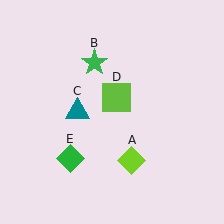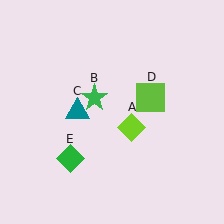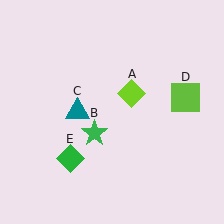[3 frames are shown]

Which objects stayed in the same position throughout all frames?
Teal triangle (object C) and green diamond (object E) remained stationary.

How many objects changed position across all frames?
3 objects changed position: lime diamond (object A), green star (object B), lime square (object D).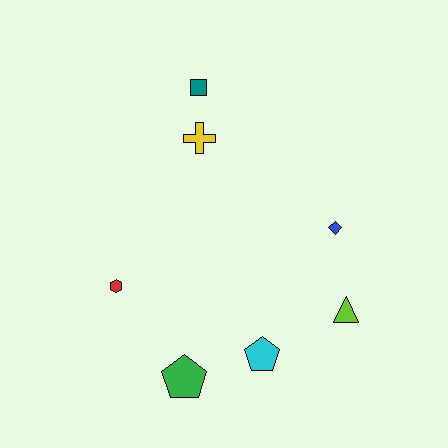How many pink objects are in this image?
There are no pink objects.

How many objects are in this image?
There are 7 objects.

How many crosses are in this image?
There is 1 cross.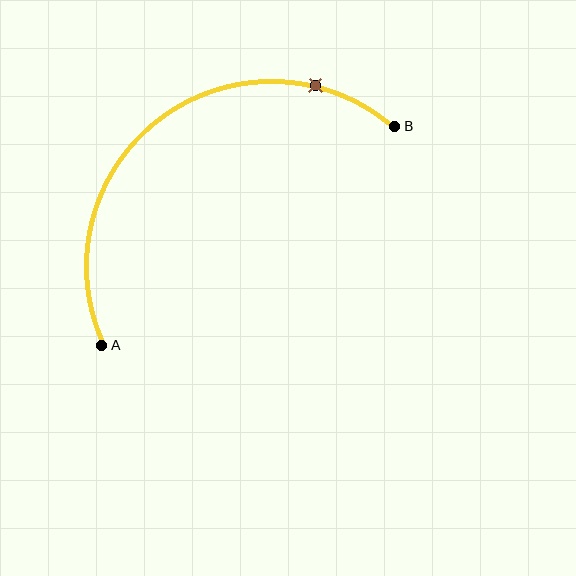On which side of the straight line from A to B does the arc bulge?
The arc bulges above and to the left of the straight line connecting A and B.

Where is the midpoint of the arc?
The arc midpoint is the point on the curve farthest from the straight line joining A and B. It sits above and to the left of that line.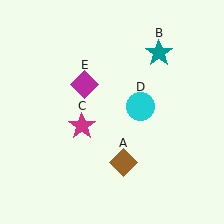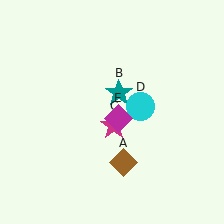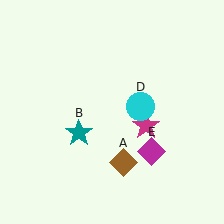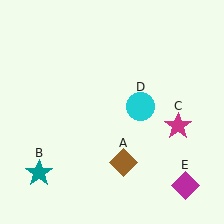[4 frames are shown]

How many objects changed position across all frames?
3 objects changed position: teal star (object B), magenta star (object C), magenta diamond (object E).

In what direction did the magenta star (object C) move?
The magenta star (object C) moved right.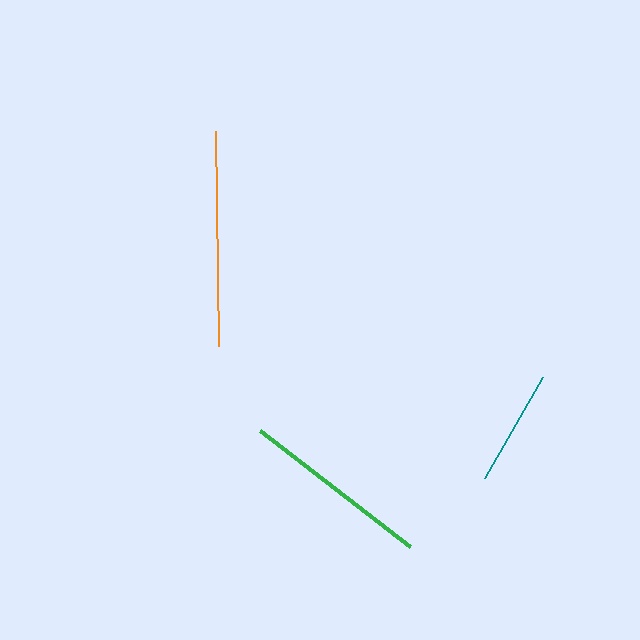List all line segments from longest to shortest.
From longest to shortest: orange, green, teal.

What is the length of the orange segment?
The orange segment is approximately 215 pixels long.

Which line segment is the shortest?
The teal line is the shortest at approximately 117 pixels.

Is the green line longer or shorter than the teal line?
The green line is longer than the teal line.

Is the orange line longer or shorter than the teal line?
The orange line is longer than the teal line.